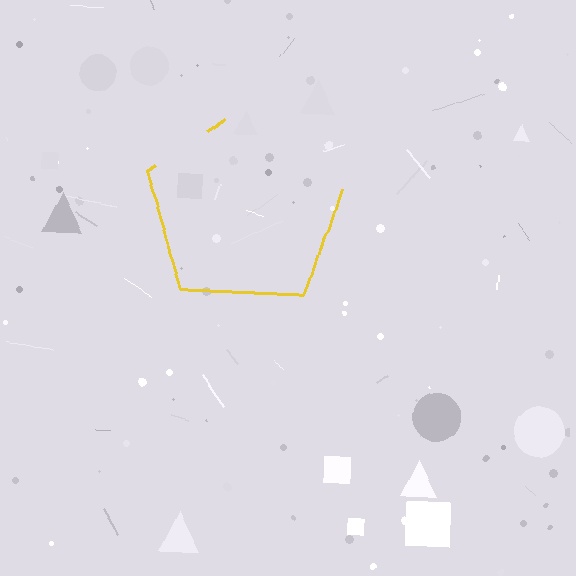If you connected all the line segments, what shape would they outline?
They would outline a pentagon.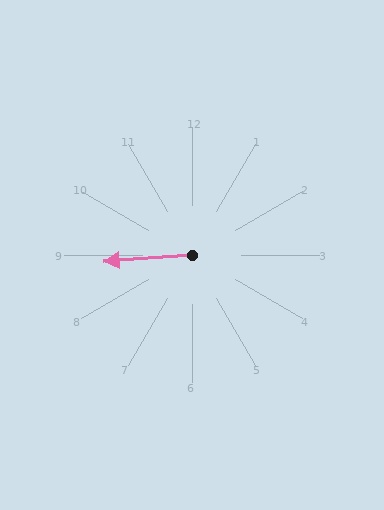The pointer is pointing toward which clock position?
Roughly 9 o'clock.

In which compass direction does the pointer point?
West.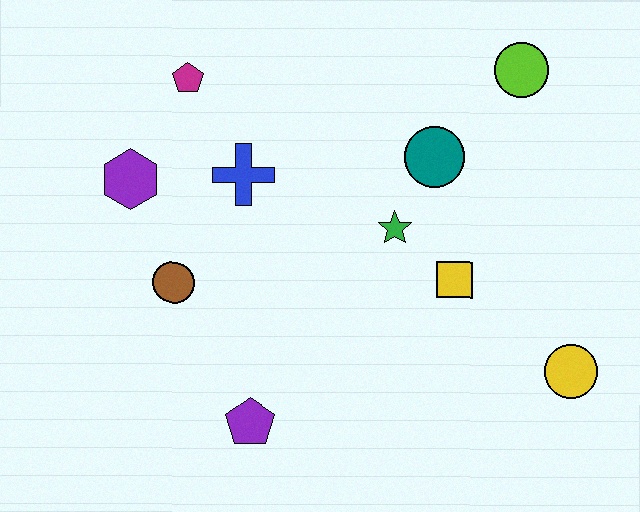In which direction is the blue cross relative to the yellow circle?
The blue cross is to the left of the yellow circle.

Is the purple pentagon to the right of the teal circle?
No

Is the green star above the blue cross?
No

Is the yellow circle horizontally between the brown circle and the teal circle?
No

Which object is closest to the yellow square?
The green star is closest to the yellow square.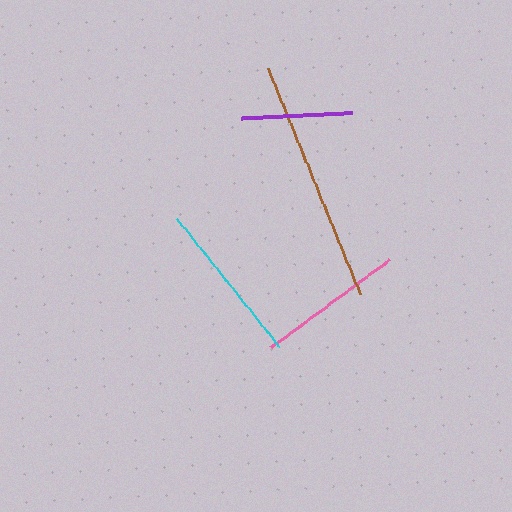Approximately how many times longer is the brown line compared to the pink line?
The brown line is approximately 1.7 times the length of the pink line.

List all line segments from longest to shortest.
From longest to shortest: brown, cyan, pink, purple.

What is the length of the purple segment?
The purple segment is approximately 110 pixels long.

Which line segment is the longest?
The brown line is the longest at approximately 244 pixels.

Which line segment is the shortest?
The purple line is the shortest at approximately 110 pixels.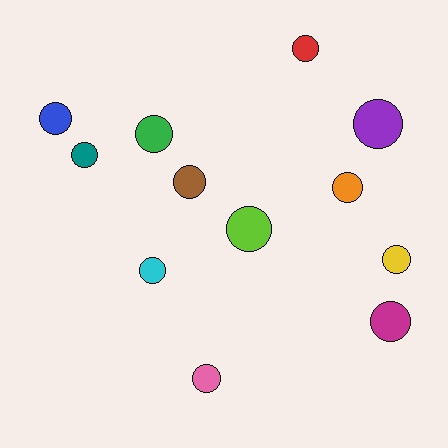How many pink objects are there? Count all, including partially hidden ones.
There is 1 pink object.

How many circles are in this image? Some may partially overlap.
There are 12 circles.